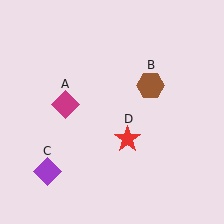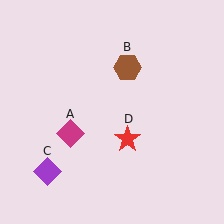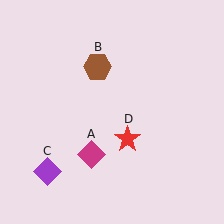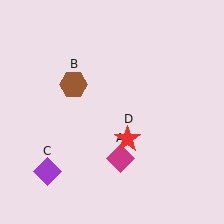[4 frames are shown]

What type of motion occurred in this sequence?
The magenta diamond (object A), brown hexagon (object B) rotated counterclockwise around the center of the scene.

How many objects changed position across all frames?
2 objects changed position: magenta diamond (object A), brown hexagon (object B).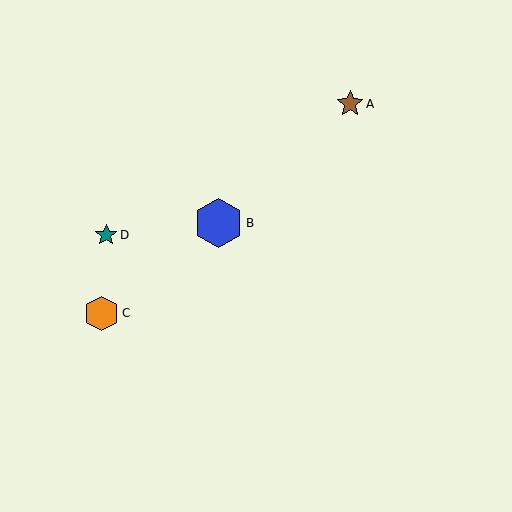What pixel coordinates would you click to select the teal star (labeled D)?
Click at (106, 235) to select the teal star D.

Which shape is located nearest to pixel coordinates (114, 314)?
The orange hexagon (labeled C) at (102, 313) is nearest to that location.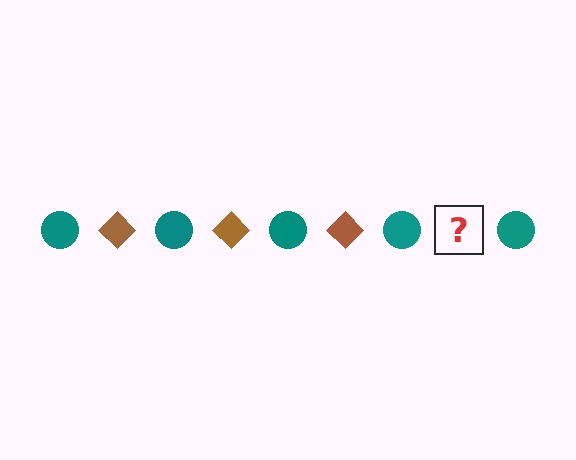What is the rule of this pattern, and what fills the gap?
The rule is that the pattern alternates between teal circle and brown diamond. The gap should be filled with a brown diamond.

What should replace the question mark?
The question mark should be replaced with a brown diamond.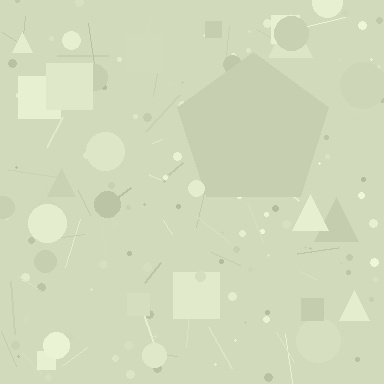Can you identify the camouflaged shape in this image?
The camouflaged shape is a pentagon.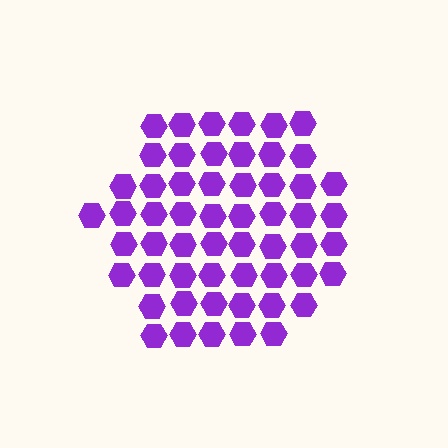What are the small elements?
The small elements are hexagons.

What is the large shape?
The large shape is a hexagon.